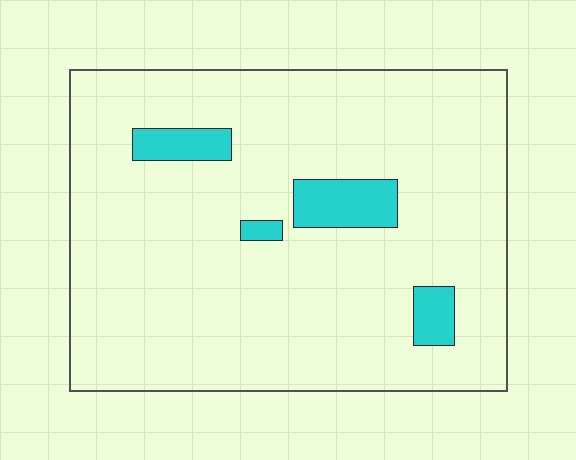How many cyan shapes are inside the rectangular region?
4.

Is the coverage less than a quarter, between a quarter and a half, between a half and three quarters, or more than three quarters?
Less than a quarter.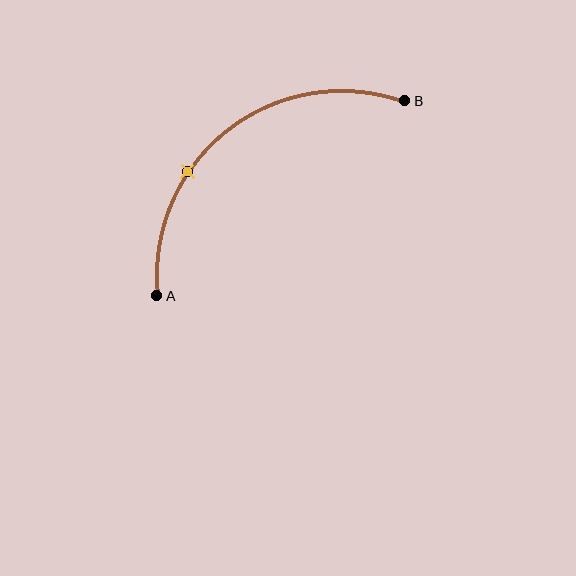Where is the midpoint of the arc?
The arc midpoint is the point on the curve farthest from the straight line joining A and B. It sits above and to the left of that line.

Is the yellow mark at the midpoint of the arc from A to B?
No. The yellow mark lies on the arc but is closer to endpoint A. The arc midpoint would be at the point on the curve equidistant along the arc from both A and B.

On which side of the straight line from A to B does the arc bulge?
The arc bulges above and to the left of the straight line connecting A and B.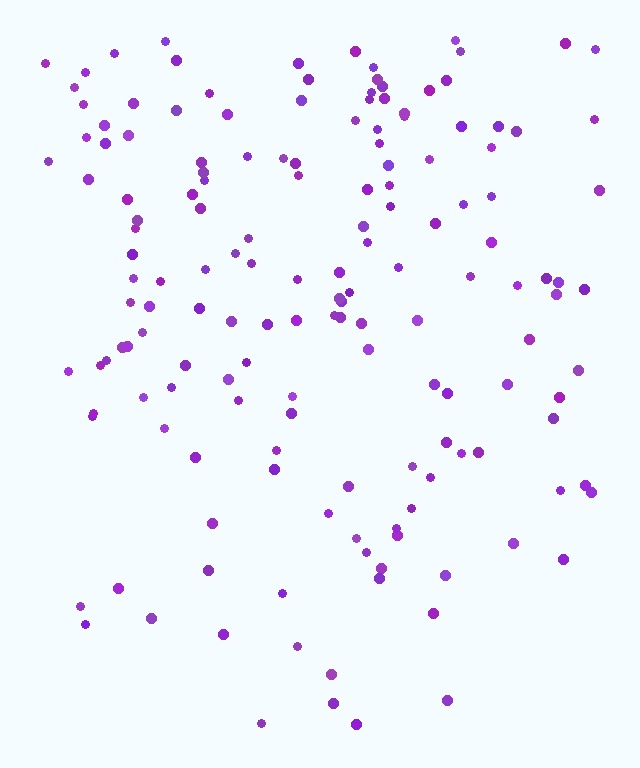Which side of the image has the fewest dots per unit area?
The bottom.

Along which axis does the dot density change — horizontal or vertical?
Vertical.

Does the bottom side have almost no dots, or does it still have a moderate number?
Still a moderate number, just noticeably fewer than the top.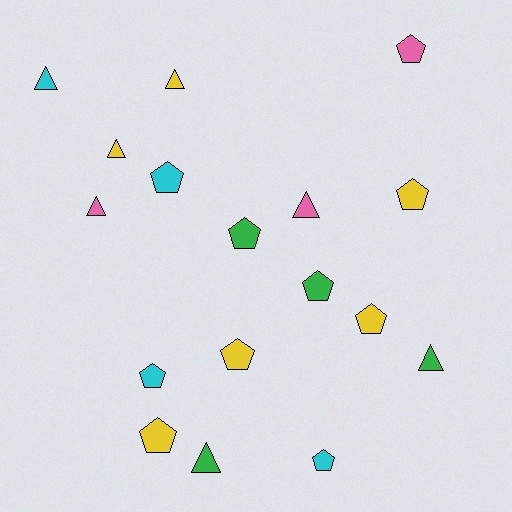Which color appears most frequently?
Yellow, with 6 objects.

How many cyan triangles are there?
There is 1 cyan triangle.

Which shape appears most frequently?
Pentagon, with 10 objects.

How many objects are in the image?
There are 17 objects.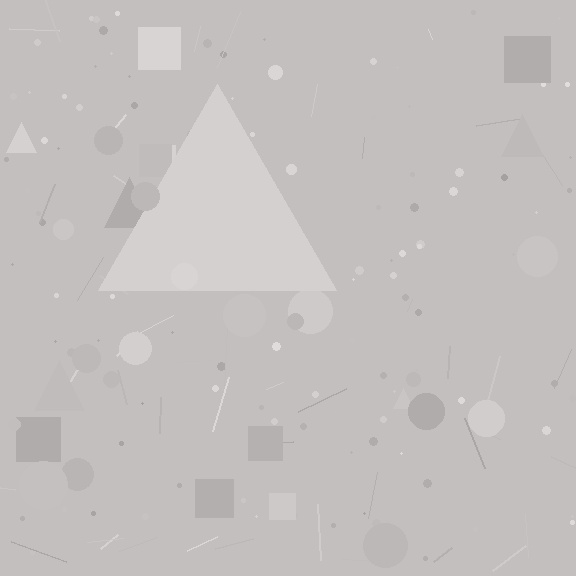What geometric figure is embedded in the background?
A triangle is embedded in the background.